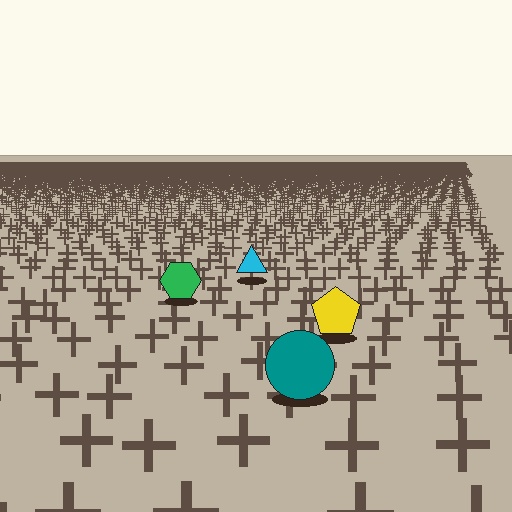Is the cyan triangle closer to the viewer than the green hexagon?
No. The green hexagon is closer — you can tell from the texture gradient: the ground texture is coarser near it.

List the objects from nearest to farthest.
From nearest to farthest: the teal circle, the yellow pentagon, the green hexagon, the cyan triangle.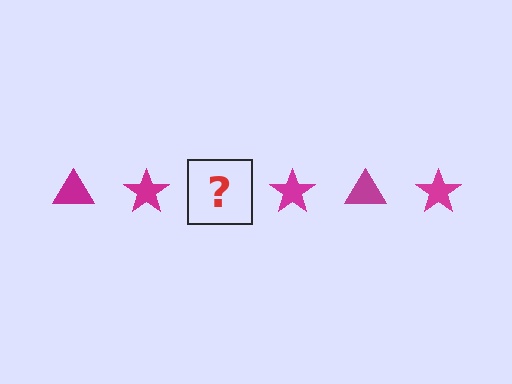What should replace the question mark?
The question mark should be replaced with a magenta triangle.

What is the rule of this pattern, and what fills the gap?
The rule is that the pattern cycles through triangle, star shapes in magenta. The gap should be filled with a magenta triangle.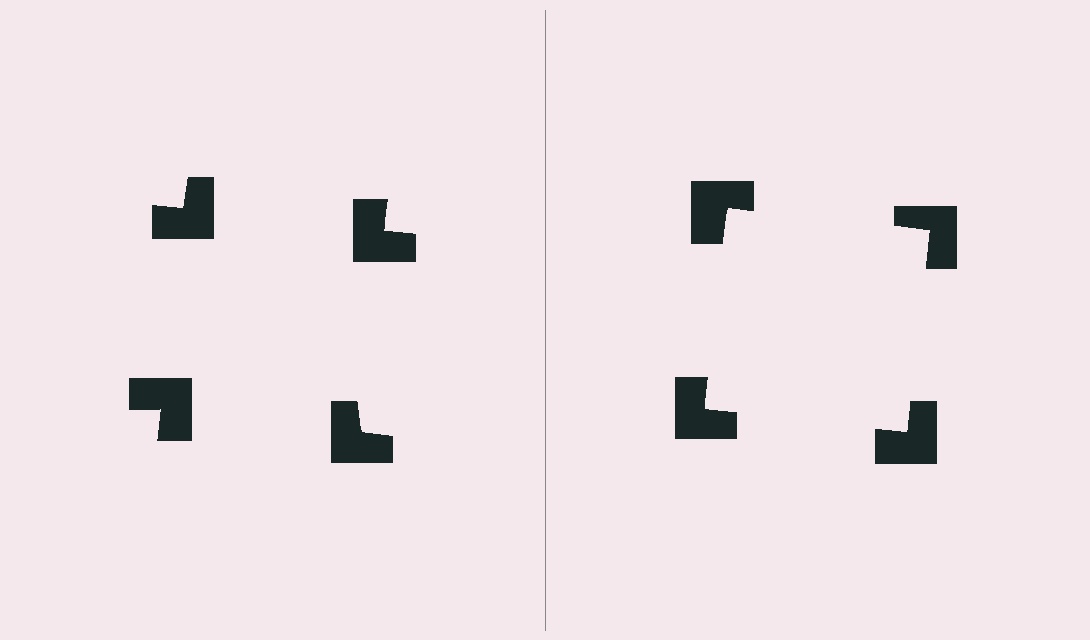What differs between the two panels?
The notched squares are positioned identically on both sides; only the wedge orientations differ. On the right they align to a square; on the left they are misaligned.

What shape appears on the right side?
An illusory square.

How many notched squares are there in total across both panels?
8 — 4 on each side.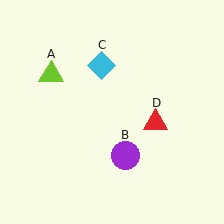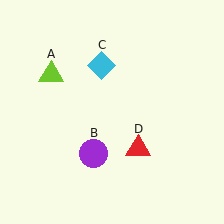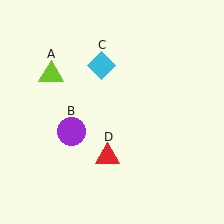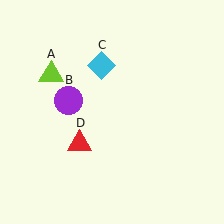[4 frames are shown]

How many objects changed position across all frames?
2 objects changed position: purple circle (object B), red triangle (object D).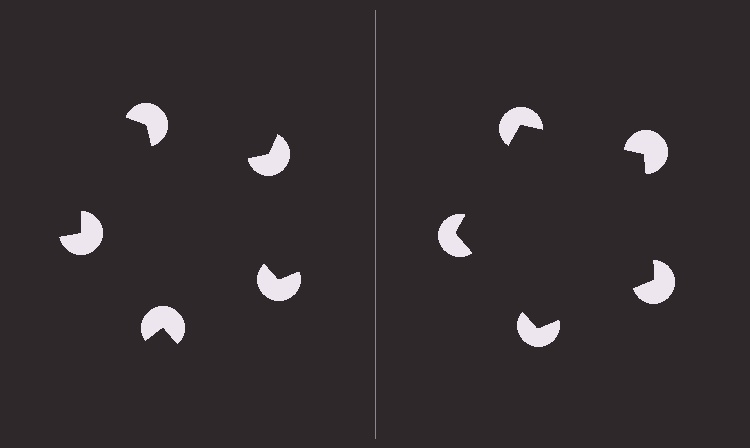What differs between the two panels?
The pac-man discs are positioned identically on both sides; only the wedge orientations differ. On the right they align to a pentagon; on the left they are misaligned.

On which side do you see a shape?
An illusory pentagon appears on the right side. On the left side the wedge cuts are rotated, so no coherent shape forms.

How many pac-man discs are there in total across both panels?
10 — 5 on each side.